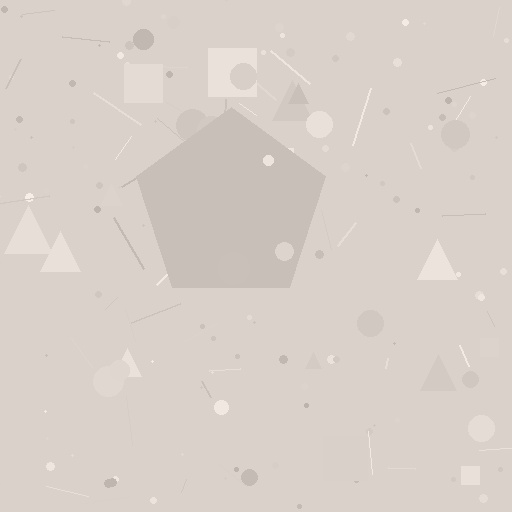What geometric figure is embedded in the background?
A pentagon is embedded in the background.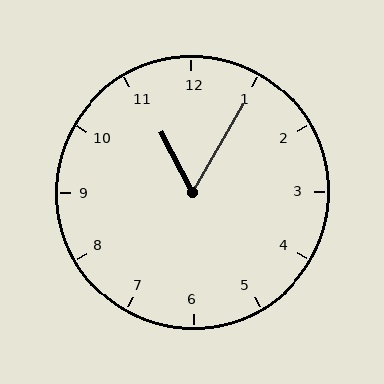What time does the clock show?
11:05.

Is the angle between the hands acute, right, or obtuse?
It is acute.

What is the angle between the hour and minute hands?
Approximately 58 degrees.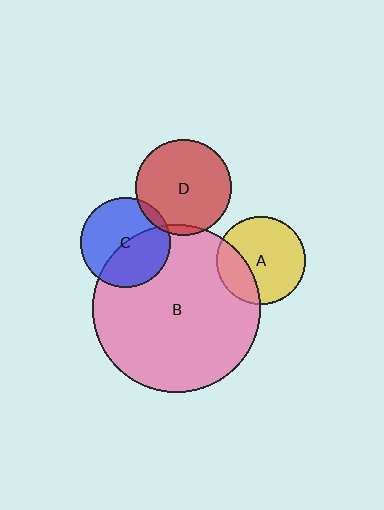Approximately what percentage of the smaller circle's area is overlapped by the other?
Approximately 25%.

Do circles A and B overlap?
Yes.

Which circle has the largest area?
Circle B (pink).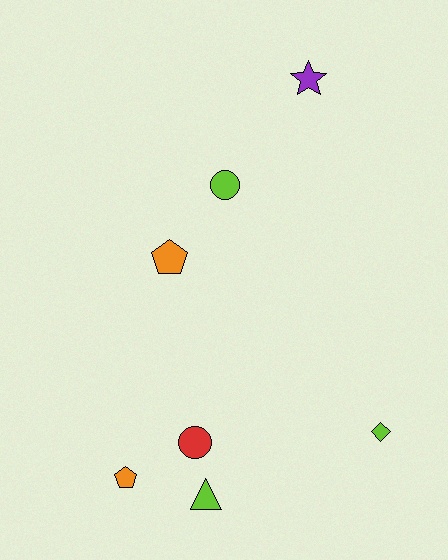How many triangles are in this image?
There is 1 triangle.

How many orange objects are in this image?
There are 2 orange objects.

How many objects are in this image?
There are 7 objects.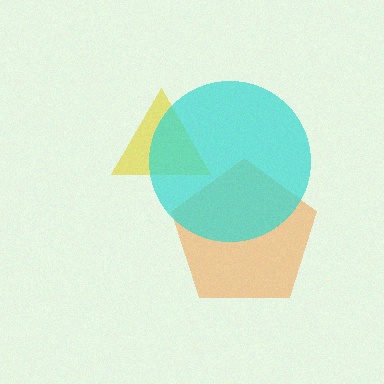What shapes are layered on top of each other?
The layered shapes are: a yellow triangle, an orange pentagon, a cyan circle.